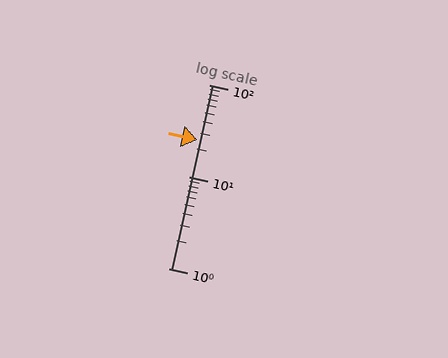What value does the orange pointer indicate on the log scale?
The pointer indicates approximately 25.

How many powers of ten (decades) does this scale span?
The scale spans 2 decades, from 1 to 100.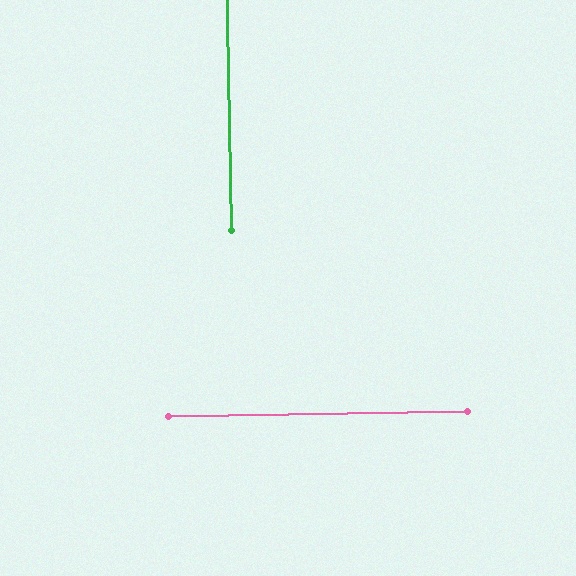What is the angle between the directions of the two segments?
Approximately 90 degrees.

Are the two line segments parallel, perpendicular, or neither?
Perpendicular — they meet at approximately 90°.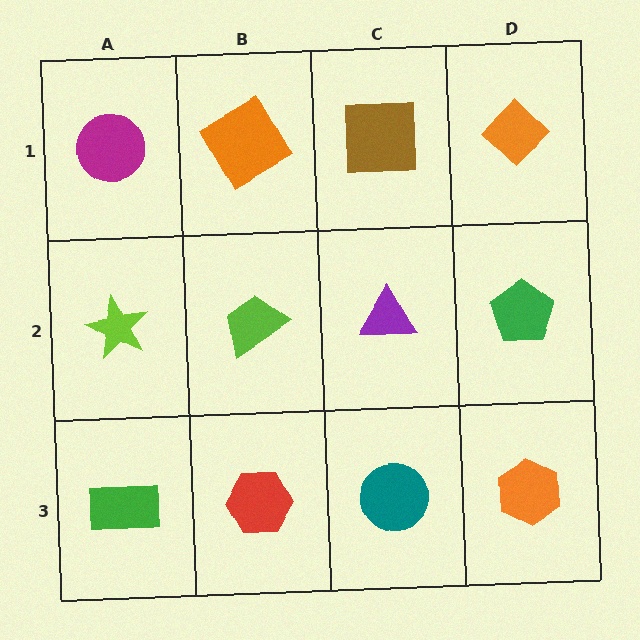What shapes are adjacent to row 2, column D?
An orange diamond (row 1, column D), an orange hexagon (row 3, column D), a purple triangle (row 2, column C).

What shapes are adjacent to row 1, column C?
A purple triangle (row 2, column C), an orange diamond (row 1, column B), an orange diamond (row 1, column D).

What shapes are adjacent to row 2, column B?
An orange diamond (row 1, column B), a red hexagon (row 3, column B), a lime star (row 2, column A), a purple triangle (row 2, column C).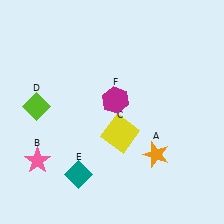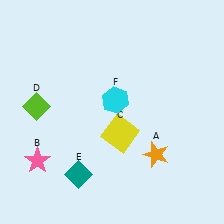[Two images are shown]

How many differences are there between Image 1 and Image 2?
There is 1 difference between the two images.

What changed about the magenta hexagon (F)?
In Image 1, F is magenta. In Image 2, it changed to cyan.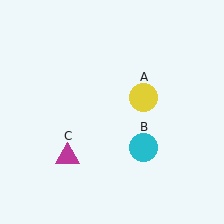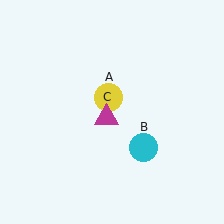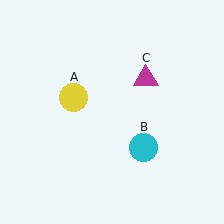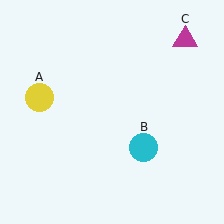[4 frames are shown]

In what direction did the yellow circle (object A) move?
The yellow circle (object A) moved left.